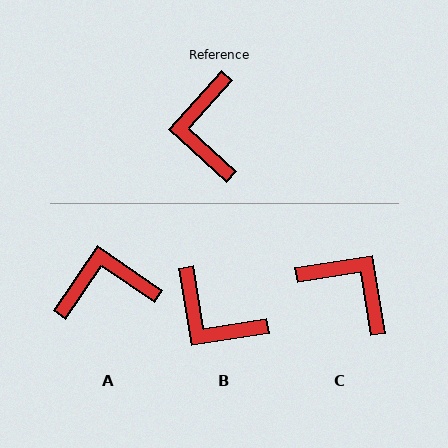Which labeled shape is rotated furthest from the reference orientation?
C, about 129 degrees away.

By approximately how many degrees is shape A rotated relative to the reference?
Approximately 83 degrees clockwise.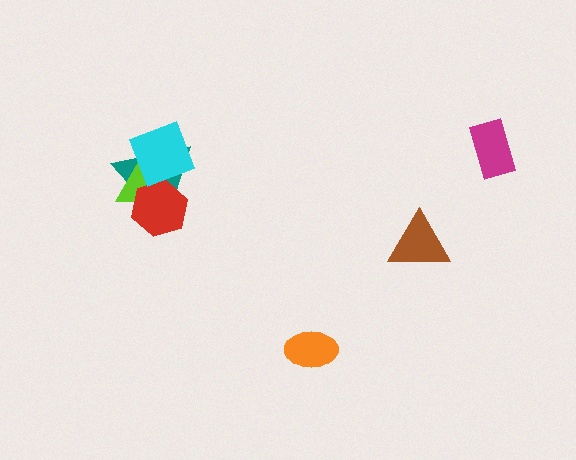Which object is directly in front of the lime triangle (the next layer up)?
The red hexagon is directly in front of the lime triangle.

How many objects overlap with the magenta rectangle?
0 objects overlap with the magenta rectangle.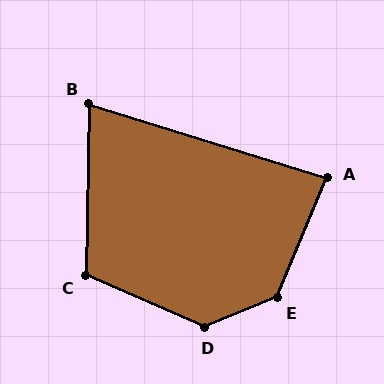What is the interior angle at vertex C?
Approximately 112 degrees (obtuse).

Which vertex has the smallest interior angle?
B, at approximately 74 degrees.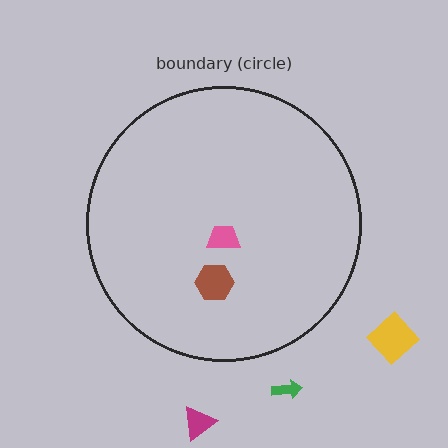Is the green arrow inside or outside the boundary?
Outside.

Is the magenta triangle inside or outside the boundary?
Outside.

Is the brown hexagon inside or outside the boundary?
Inside.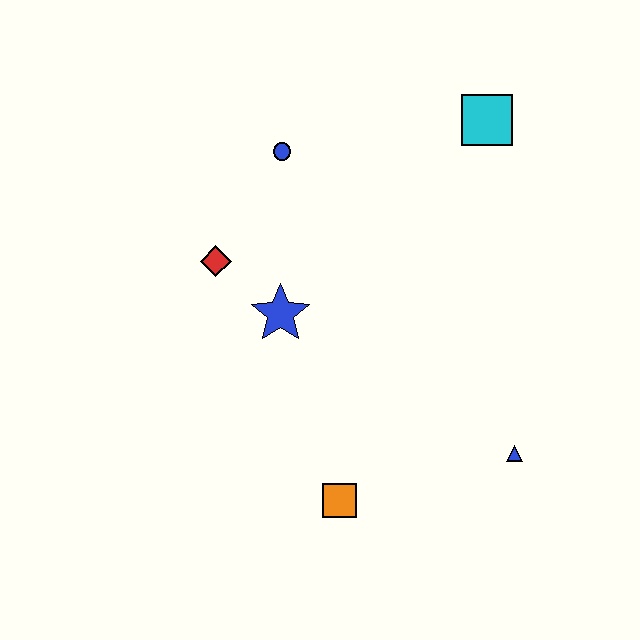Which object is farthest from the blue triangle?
The blue circle is farthest from the blue triangle.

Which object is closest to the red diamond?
The blue star is closest to the red diamond.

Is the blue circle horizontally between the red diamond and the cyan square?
Yes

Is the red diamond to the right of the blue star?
No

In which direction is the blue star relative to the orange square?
The blue star is above the orange square.